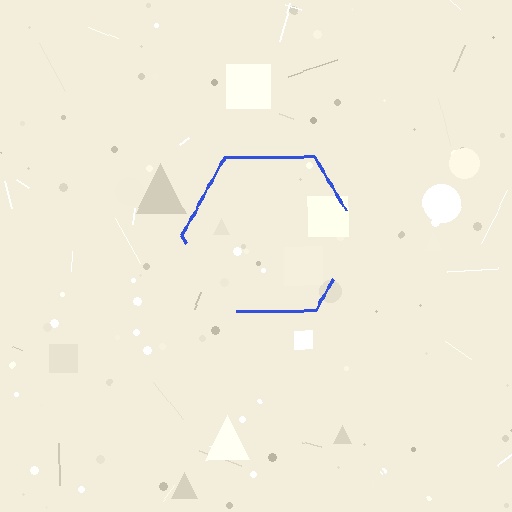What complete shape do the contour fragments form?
The contour fragments form a hexagon.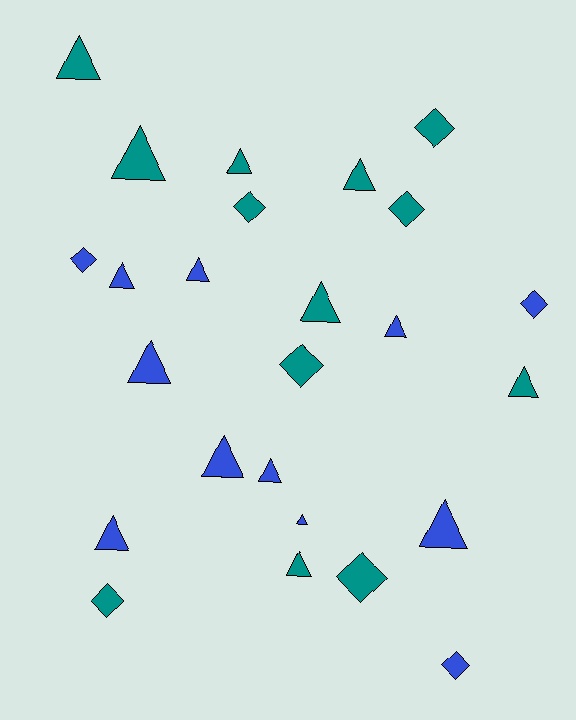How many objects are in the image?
There are 25 objects.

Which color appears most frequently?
Teal, with 13 objects.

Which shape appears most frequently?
Triangle, with 16 objects.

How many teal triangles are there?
There are 7 teal triangles.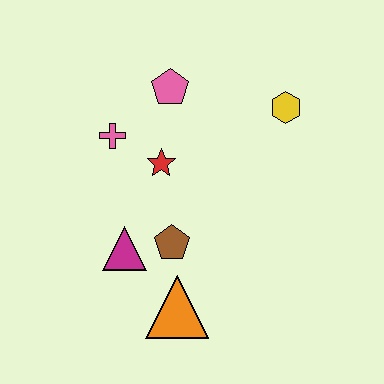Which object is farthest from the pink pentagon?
The orange triangle is farthest from the pink pentagon.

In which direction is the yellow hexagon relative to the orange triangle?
The yellow hexagon is above the orange triangle.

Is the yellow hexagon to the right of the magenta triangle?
Yes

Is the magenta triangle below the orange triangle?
No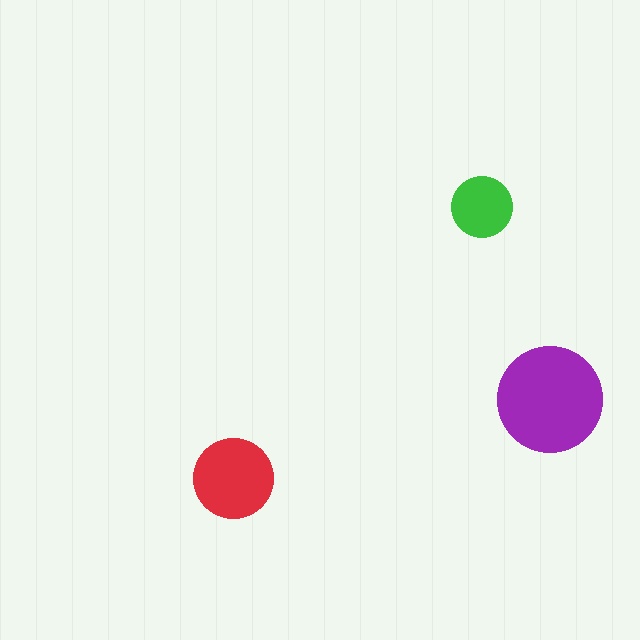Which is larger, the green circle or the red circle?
The red one.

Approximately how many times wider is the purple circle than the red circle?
About 1.5 times wider.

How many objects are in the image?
There are 3 objects in the image.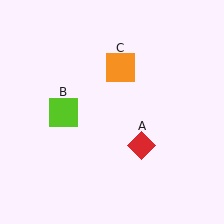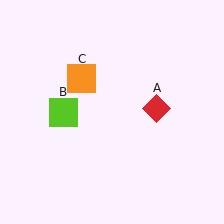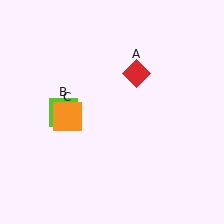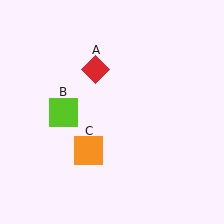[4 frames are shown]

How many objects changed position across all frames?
2 objects changed position: red diamond (object A), orange square (object C).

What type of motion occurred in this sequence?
The red diamond (object A), orange square (object C) rotated counterclockwise around the center of the scene.